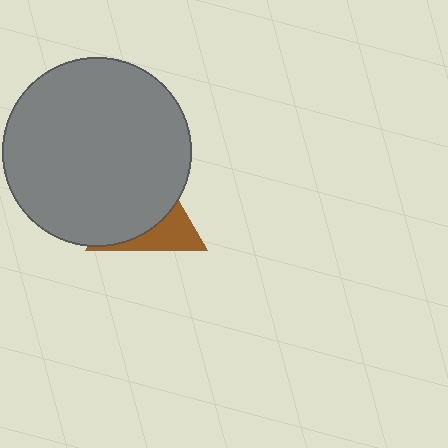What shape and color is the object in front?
The object in front is a gray circle.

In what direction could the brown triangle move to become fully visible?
The brown triangle could move toward the lower-right. That would shift it out from behind the gray circle entirely.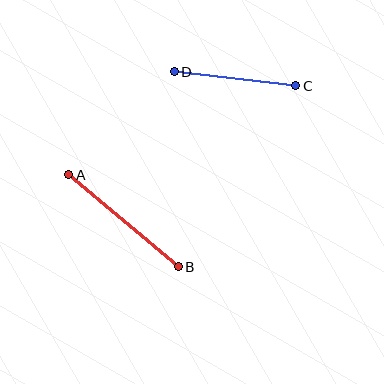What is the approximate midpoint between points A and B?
The midpoint is at approximately (124, 221) pixels.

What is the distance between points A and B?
The distance is approximately 143 pixels.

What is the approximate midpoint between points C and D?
The midpoint is at approximately (235, 79) pixels.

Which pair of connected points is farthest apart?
Points A and B are farthest apart.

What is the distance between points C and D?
The distance is approximately 122 pixels.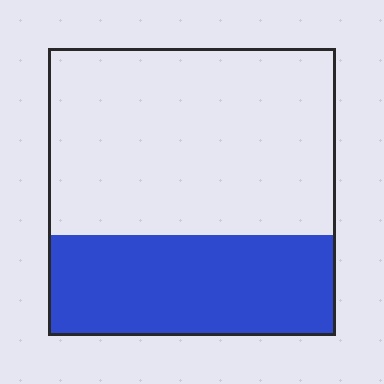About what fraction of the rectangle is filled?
About one third (1/3).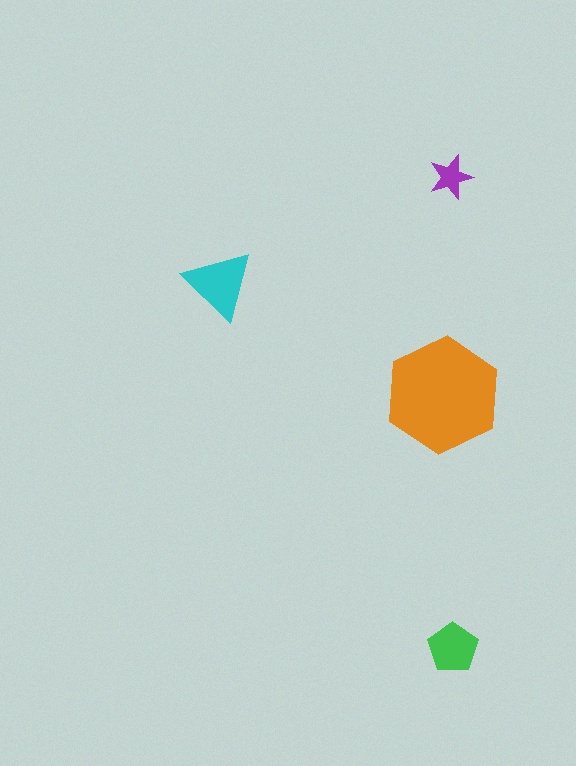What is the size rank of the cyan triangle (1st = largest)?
2nd.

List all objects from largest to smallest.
The orange hexagon, the cyan triangle, the green pentagon, the purple star.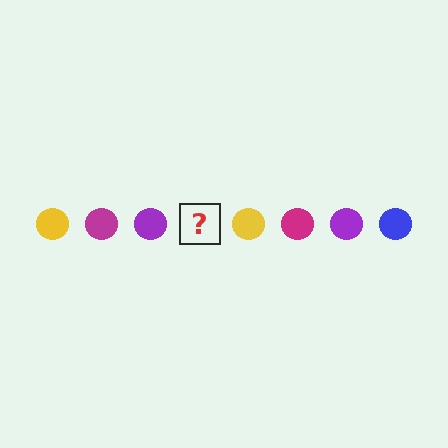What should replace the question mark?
The question mark should be replaced with a blue circle.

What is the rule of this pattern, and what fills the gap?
The rule is that the pattern cycles through yellow, magenta, purple, blue circles. The gap should be filled with a blue circle.